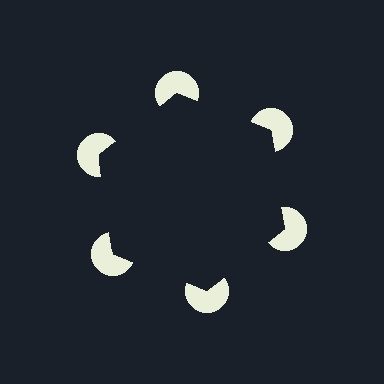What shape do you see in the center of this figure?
An illusory hexagon — its edges are inferred from the aligned wedge cuts in the pac-man discs, not physically drawn.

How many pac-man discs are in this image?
There are 6 — one at each vertex of the illusory hexagon.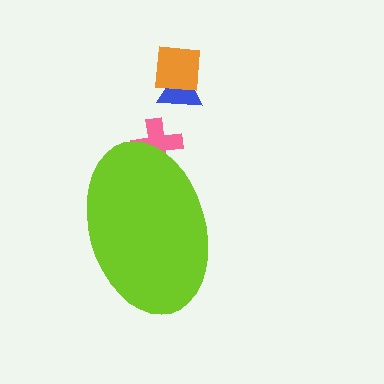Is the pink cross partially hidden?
Yes, the pink cross is partially hidden behind the lime ellipse.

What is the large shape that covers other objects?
A lime ellipse.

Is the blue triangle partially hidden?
No, the blue triangle is fully visible.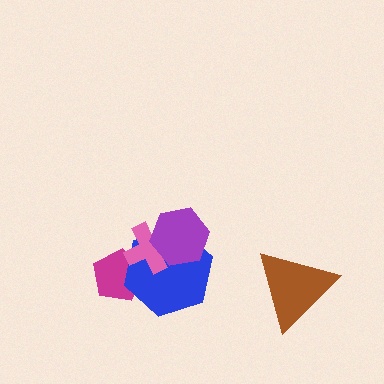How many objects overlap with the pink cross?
3 objects overlap with the pink cross.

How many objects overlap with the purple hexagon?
2 objects overlap with the purple hexagon.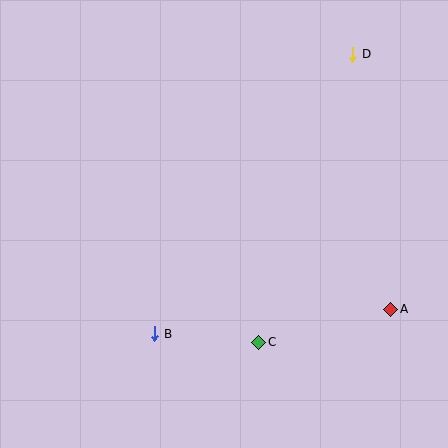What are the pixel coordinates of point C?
Point C is at (258, 342).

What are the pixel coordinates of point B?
Point B is at (155, 334).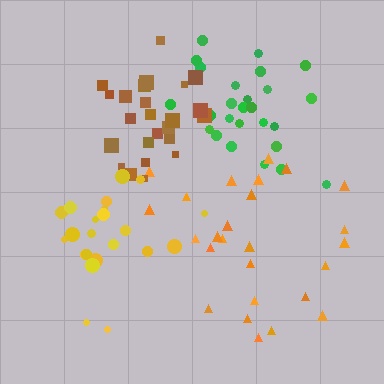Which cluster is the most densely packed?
Brown.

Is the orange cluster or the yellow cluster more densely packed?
Yellow.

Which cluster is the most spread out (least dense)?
Orange.